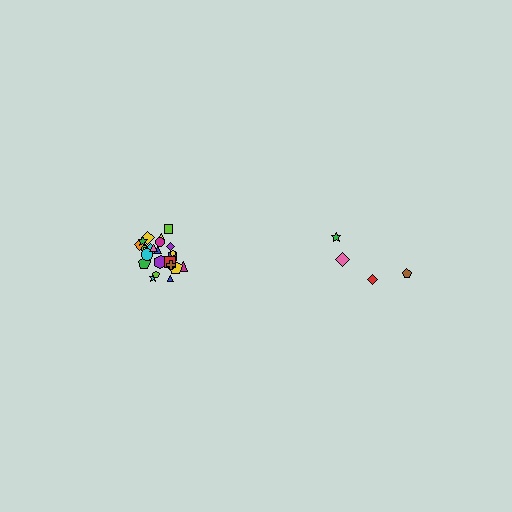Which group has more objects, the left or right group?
The left group.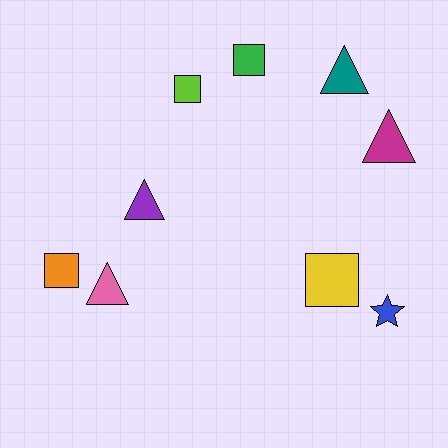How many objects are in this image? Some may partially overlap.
There are 9 objects.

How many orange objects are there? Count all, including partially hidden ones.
There is 1 orange object.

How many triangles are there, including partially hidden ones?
There are 4 triangles.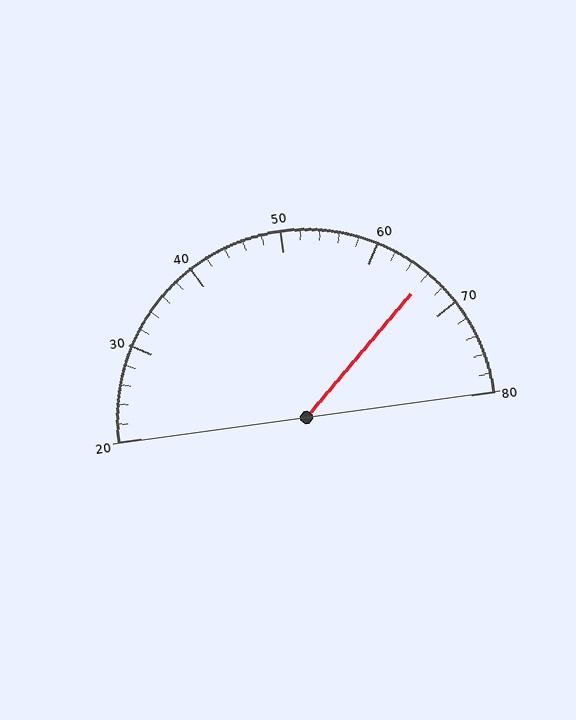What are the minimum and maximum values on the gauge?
The gauge ranges from 20 to 80.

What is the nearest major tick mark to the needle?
The nearest major tick mark is 70.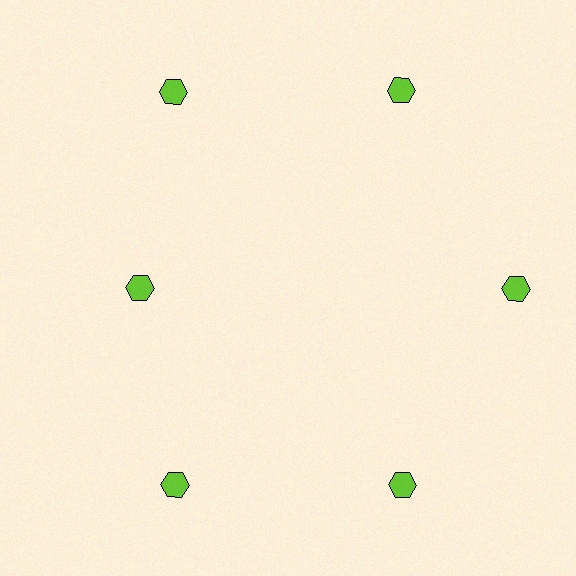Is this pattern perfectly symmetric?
No. The 6 lime hexagons are arranged in a ring, but one element near the 9 o'clock position is pulled inward toward the center, breaking the 6-fold rotational symmetry.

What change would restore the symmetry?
The symmetry would be restored by moving it outward, back onto the ring so that all 6 hexagons sit at equal angles and equal distance from the center.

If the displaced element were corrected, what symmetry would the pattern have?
It would have 6-fold rotational symmetry — the pattern would map onto itself every 60 degrees.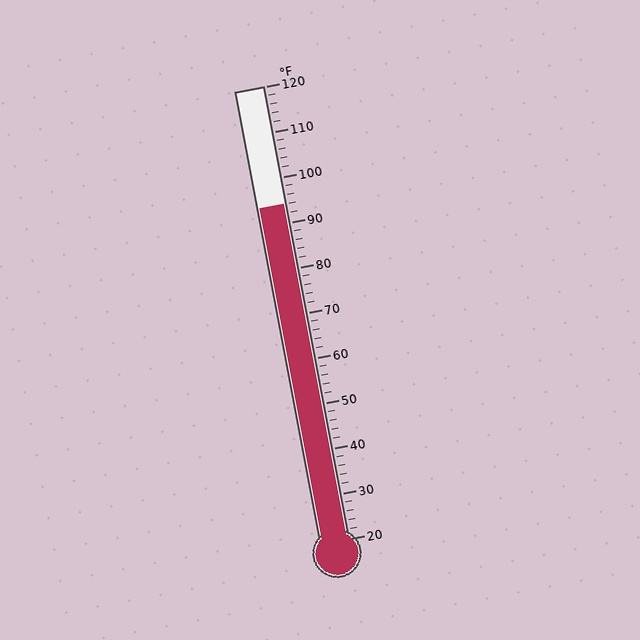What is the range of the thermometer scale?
The thermometer scale ranges from 20°F to 120°F.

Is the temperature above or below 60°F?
The temperature is above 60°F.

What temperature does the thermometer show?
The thermometer shows approximately 94°F.